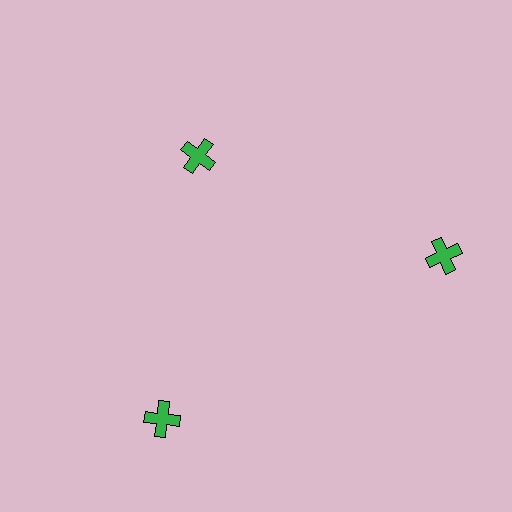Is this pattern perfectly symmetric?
No. The 3 green crosses are arranged in a ring, but one element near the 11 o'clock position is pulled inward toward the center, breaking the 3-fold rotational symmetry.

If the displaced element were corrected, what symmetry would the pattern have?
It would have 3-fold rotational symmetry — the pattern would map onto itself every 120 degrees.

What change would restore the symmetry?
The symmetry would be restored by moving it outward, back onto the ring so that all 3 crosses sit at equal angles and equal distance from the center.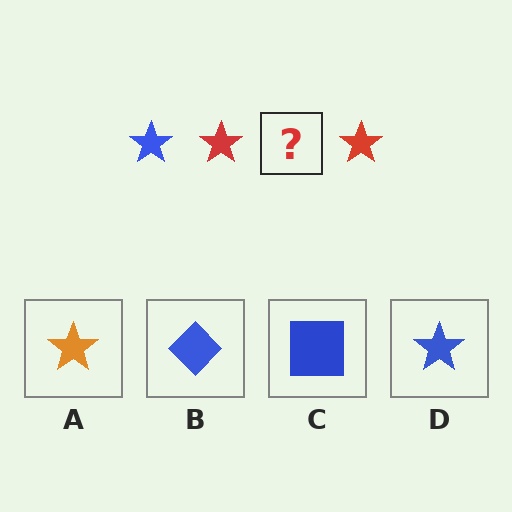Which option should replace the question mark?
Option D.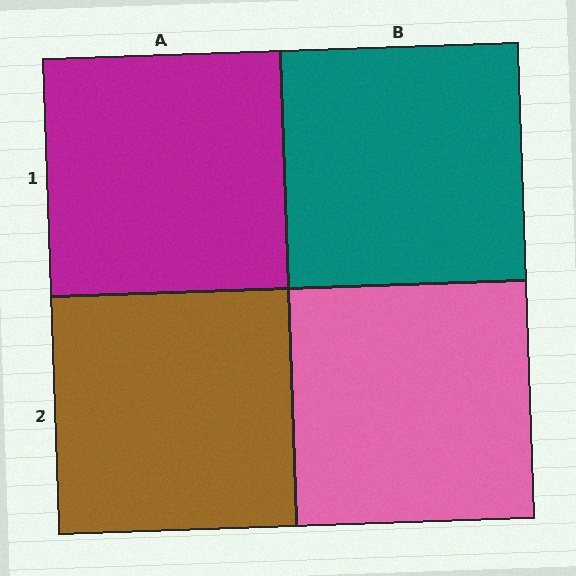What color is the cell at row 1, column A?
Magenta.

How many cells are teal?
1 cell is teal.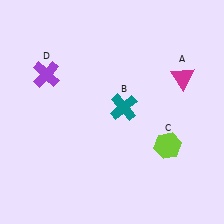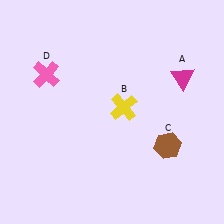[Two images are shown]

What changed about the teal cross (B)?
In Image 1, B is teal. In Image 2, it changed to yellow.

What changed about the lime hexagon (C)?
In Image 1, C is lime. In Image 2, it changed to brown.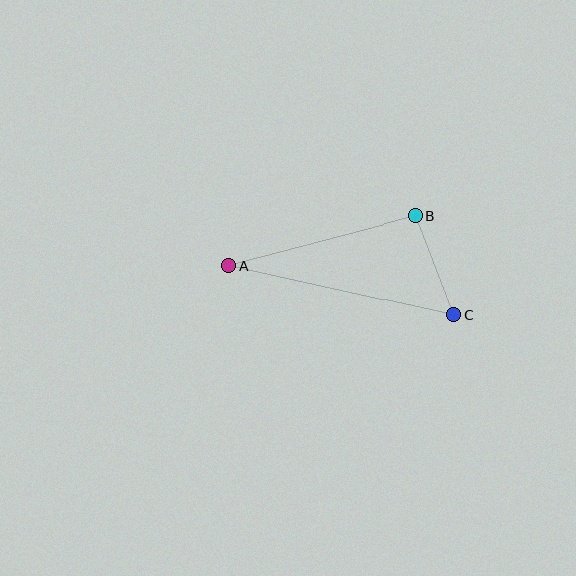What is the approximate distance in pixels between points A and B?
The distance between A and B is approximately 193 pixels.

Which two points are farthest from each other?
Points A and C are farthest from each other.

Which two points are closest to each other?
Points B and C are closest to each other.